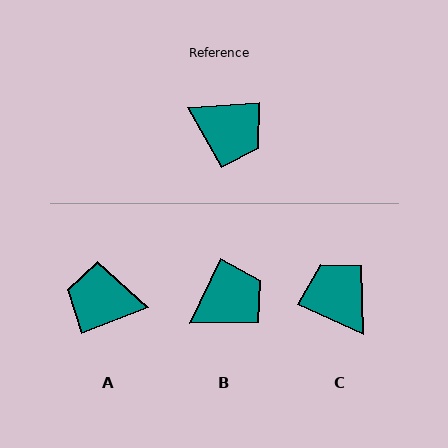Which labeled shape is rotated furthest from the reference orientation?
A, about 162 degrees away.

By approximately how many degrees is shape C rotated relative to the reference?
Approximately 151 degrees counter-clockwise.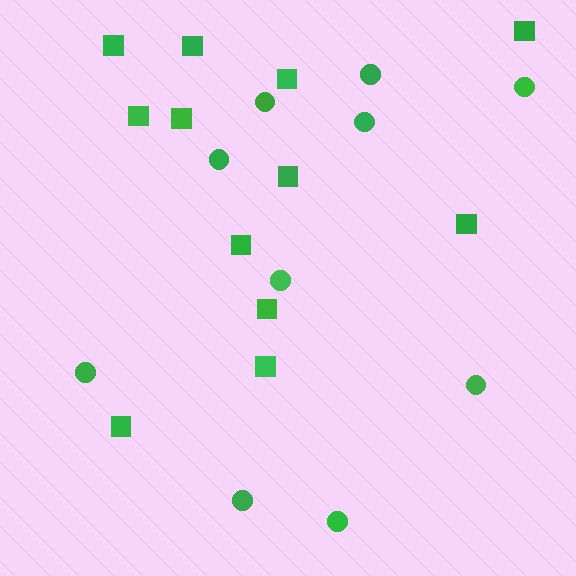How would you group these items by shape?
There are 2 groups: one group of circles (10) and one group of squares (12).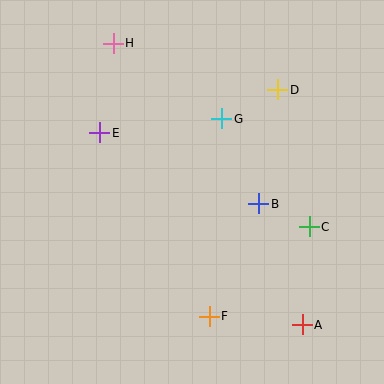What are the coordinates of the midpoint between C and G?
The midpoint between C and G is at (266, 173).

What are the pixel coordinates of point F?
Point F is at (209, 316).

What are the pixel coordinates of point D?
Point D is at (278, 90).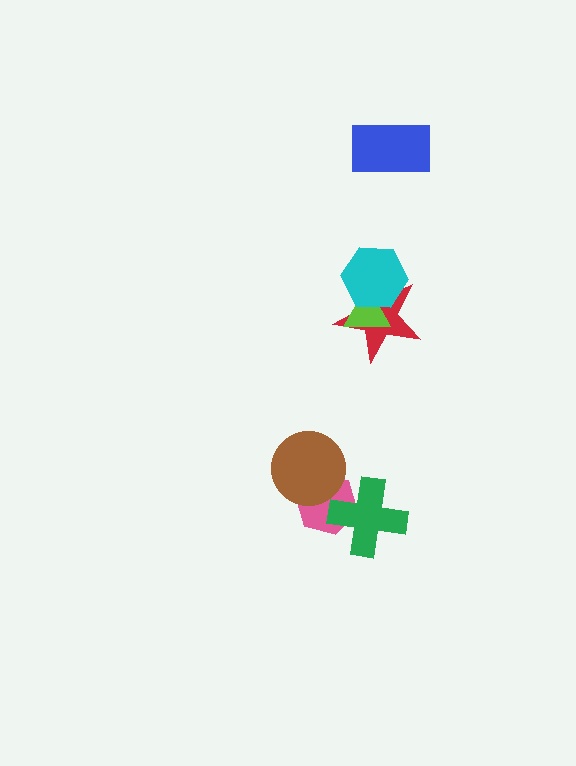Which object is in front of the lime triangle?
The cyan hexagon is in front of the lime triangle.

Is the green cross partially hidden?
No, no other shape covers it.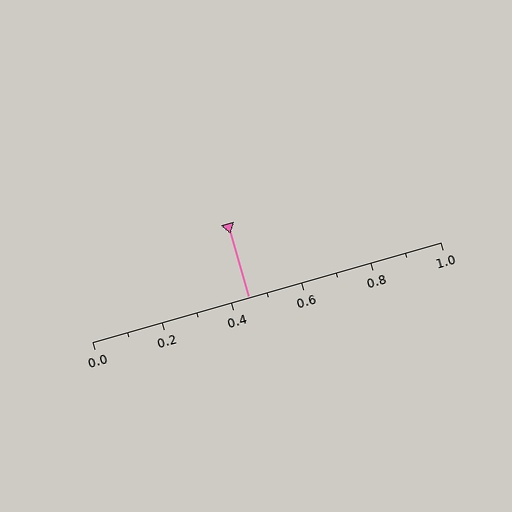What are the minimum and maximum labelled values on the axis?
The axis runs from 0.0 to 1.0.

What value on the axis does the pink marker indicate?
The marker indicates approximately 0.45.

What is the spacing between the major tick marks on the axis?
The major ticks are spaced 0.2 apart.